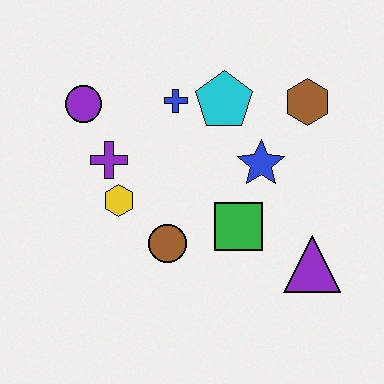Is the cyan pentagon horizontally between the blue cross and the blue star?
Yes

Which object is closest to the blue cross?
The cyan pentagon is closest to the blue cross.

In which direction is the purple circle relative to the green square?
The purple circle is to the left of the green square.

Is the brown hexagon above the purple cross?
Yes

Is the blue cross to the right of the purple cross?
Yes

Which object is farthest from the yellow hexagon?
The brown hexagon is farthest from the yellow hexagon.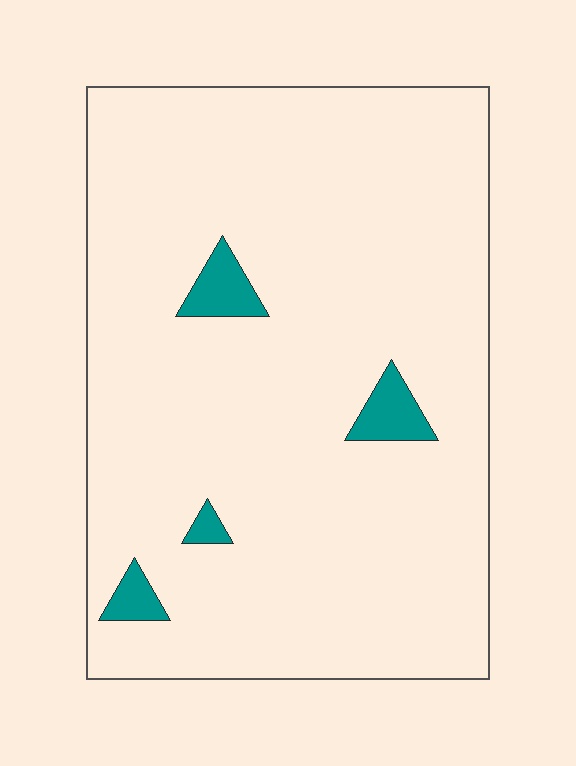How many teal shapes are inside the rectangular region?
4.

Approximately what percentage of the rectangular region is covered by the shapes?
Approximately 5%.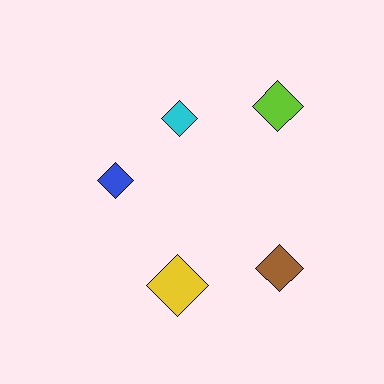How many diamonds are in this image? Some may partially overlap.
There are 5 diamonds.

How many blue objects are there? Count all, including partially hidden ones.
There is 1 blue object.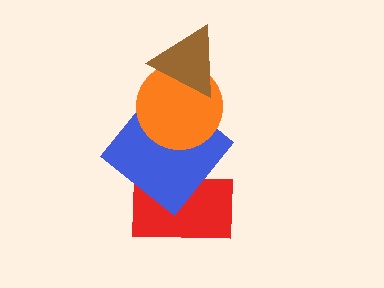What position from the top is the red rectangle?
The red rectangle is 4th from the top.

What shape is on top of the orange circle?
The brown triangle is on top of the orange circle.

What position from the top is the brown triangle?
The brown triangle is 1st from the top.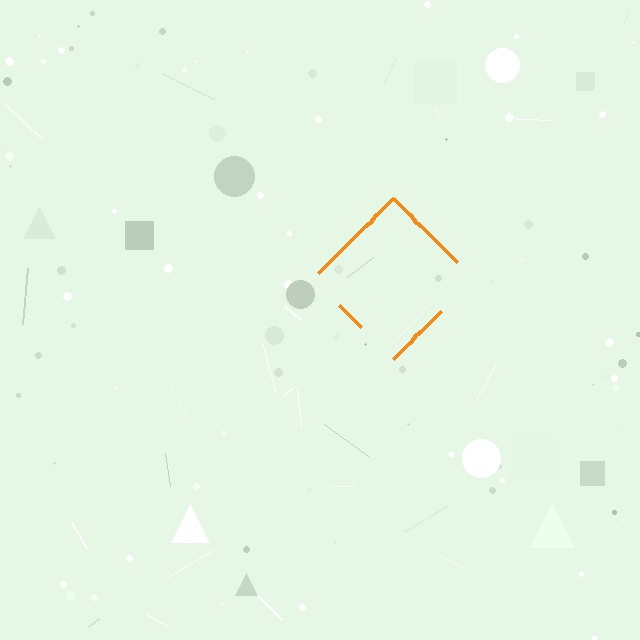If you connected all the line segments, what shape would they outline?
They would outline a diamond.